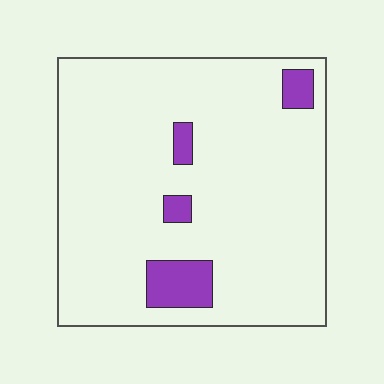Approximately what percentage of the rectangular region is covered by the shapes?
Approximately 10%.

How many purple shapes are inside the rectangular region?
4.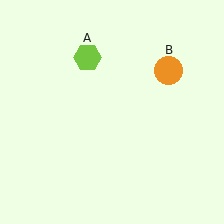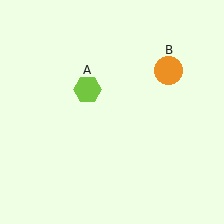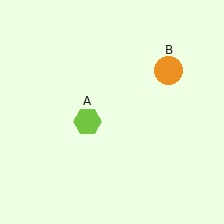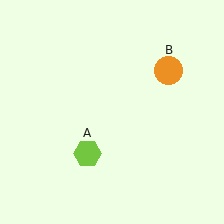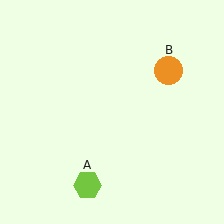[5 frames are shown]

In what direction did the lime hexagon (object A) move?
The lime hexagon (object A) moved down.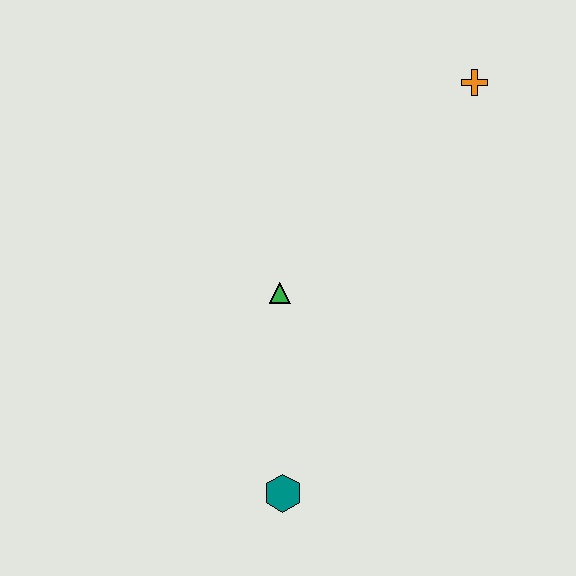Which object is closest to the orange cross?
The green triangle is closest to the orange cross.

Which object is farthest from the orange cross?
The teal hexagon is farthest from the orange cross.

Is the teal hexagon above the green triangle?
No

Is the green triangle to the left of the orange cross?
Yes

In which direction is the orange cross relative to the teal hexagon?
The orange cross is above the teal hexagon.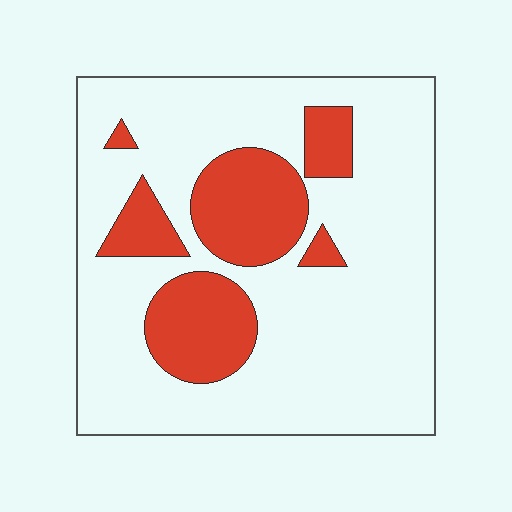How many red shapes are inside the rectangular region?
6.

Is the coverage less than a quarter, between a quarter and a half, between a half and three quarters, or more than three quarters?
Less than a quarter.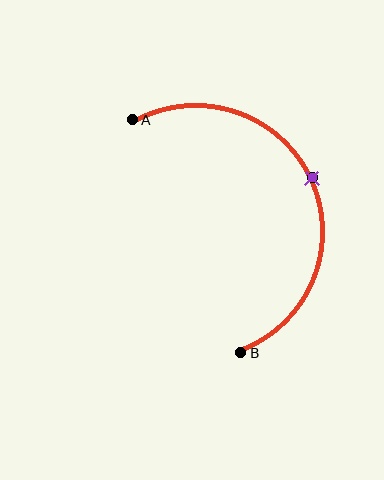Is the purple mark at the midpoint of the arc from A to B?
Yes. The purple mark lies on the arc at equal arc-length from both A and B — it is the arc midpoint.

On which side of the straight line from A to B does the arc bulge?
The arc bulges to the right of the straight line connecting A and B.